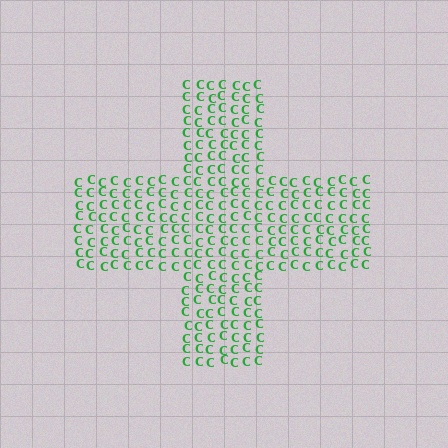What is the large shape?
The large shape is a cross.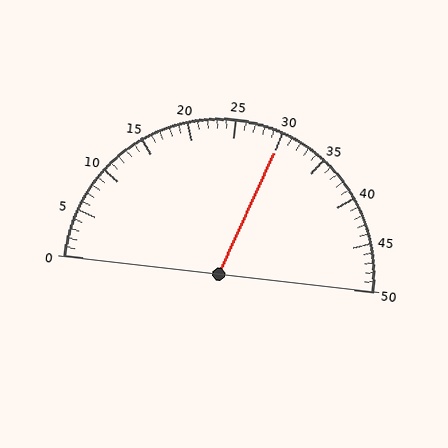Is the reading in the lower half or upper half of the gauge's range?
The reading is in the upper half of the range (0 to 50).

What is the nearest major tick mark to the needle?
The nearest major tick mark is 30.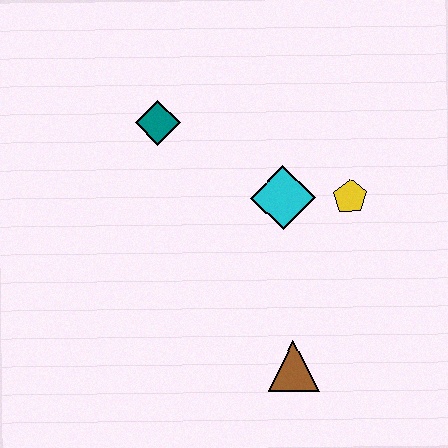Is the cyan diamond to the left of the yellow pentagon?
Yes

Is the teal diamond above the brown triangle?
Yes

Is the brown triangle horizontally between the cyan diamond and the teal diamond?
No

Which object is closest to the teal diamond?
The cyan diamond is closest to the teal diamond.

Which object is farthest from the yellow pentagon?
The teal diamond is farthest from the yellow pentagon.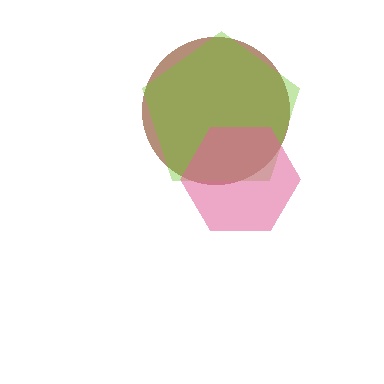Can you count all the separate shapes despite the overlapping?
Yes, there are 3 separate shapes.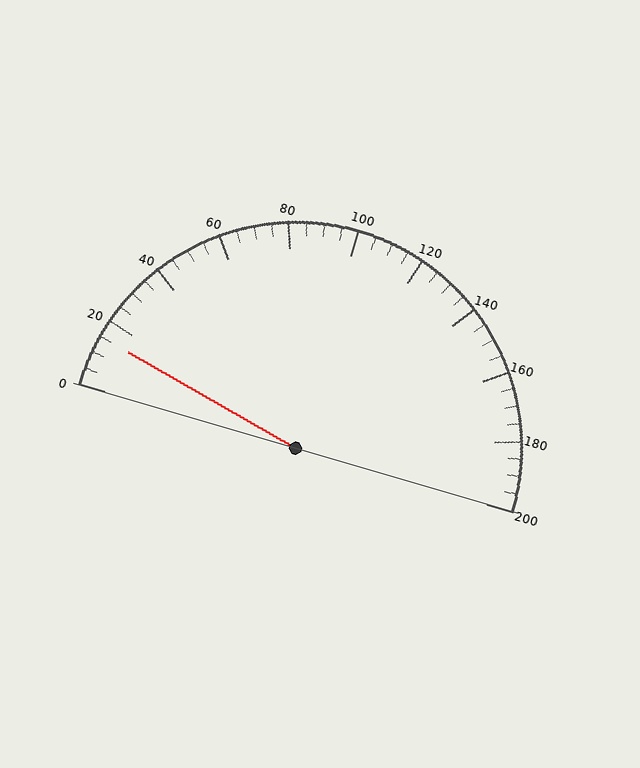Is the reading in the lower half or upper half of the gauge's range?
The reading is in the lower half of the range (0 to 200).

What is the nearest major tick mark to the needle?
The nearest major tick mark is 20.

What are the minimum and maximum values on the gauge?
The gauge ranges from 0 to 200.